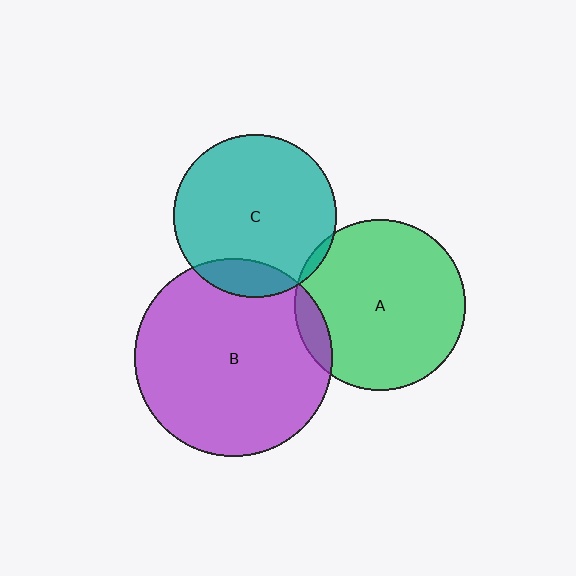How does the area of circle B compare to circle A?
Approximately 1.3 times.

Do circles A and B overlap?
Yes.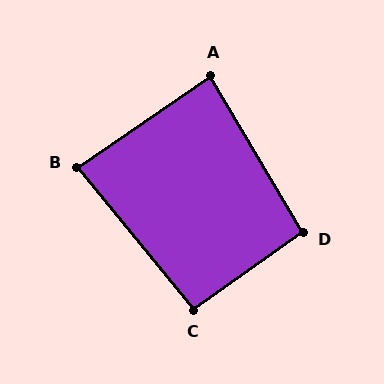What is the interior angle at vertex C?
Approximately 94 degrees (approximately right).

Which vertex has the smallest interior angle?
B, at approximately 85 degrees.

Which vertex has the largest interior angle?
D, at approximately 95 degrees.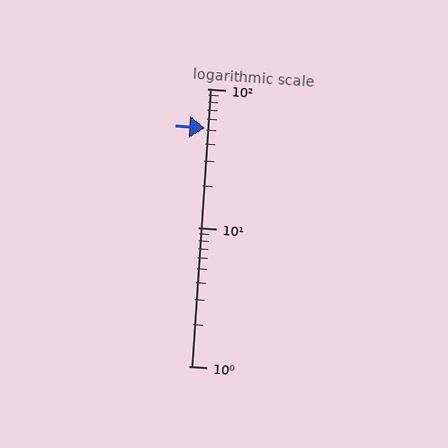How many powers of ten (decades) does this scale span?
The scale spans 2 decades, from 1 to 100.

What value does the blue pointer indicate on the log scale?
The pointer indicates approximately 52.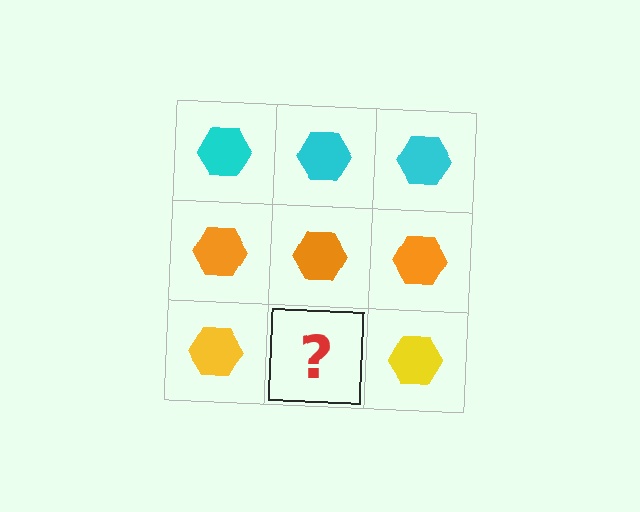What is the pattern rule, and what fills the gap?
The rule is that each row has a consistent color. The gap should be filled with a yellow hexagon.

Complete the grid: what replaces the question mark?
The question mark should be replaced with a yellow hexagon.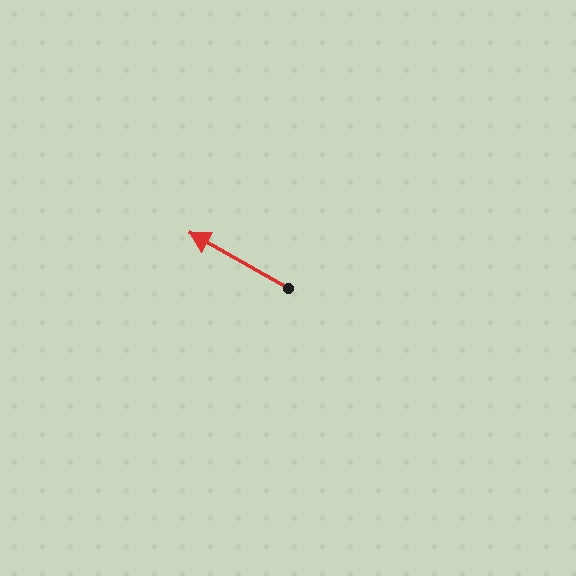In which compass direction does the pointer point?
Northwest.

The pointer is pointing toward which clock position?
Roughly 10 o'clock.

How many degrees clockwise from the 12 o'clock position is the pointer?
Approximately 299 degrees.